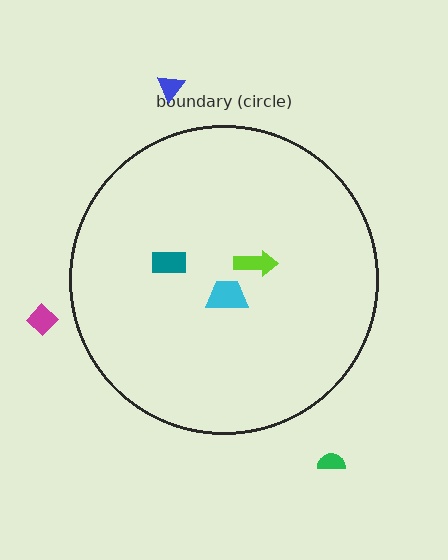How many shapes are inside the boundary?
3 inside, 3 outside.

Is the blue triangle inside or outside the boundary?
Outside.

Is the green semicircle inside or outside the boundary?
Outside.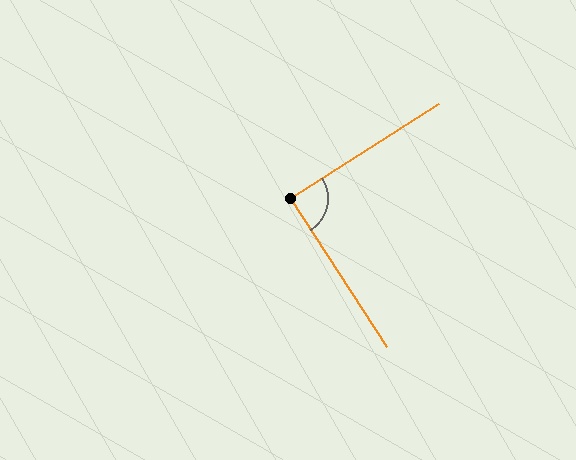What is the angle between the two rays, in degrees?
Approximately 89 degrees.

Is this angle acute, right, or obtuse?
It is approximately a right angle.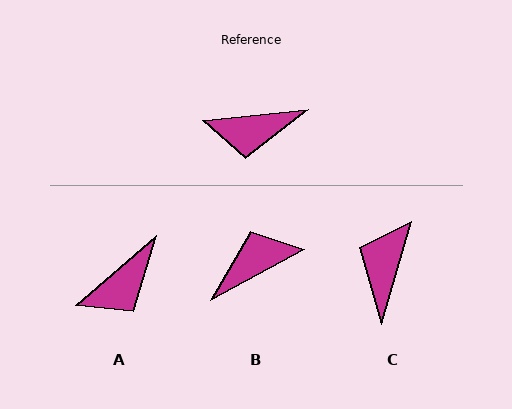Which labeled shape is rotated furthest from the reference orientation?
B, about 158 degrees away.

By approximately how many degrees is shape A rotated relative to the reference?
Approximately 35 degrees counter-clockwise.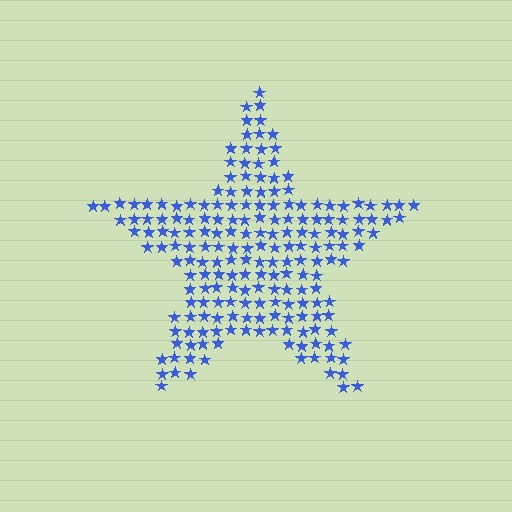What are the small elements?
The small elements are stars.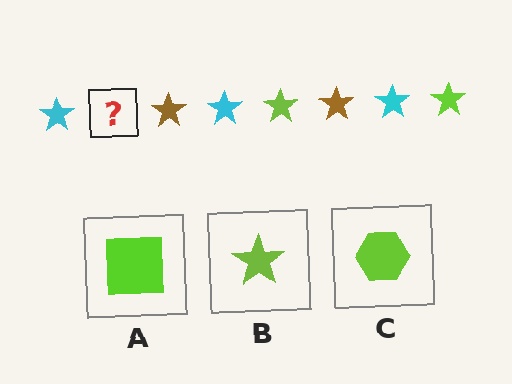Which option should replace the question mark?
Option B.